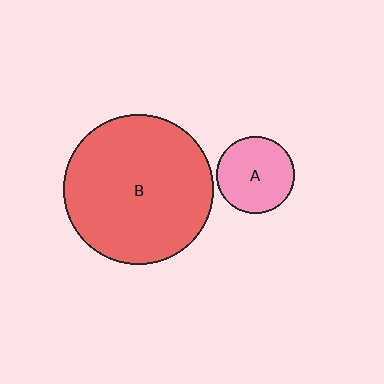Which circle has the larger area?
Circle B (red).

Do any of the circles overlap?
No, none of the circles overlap.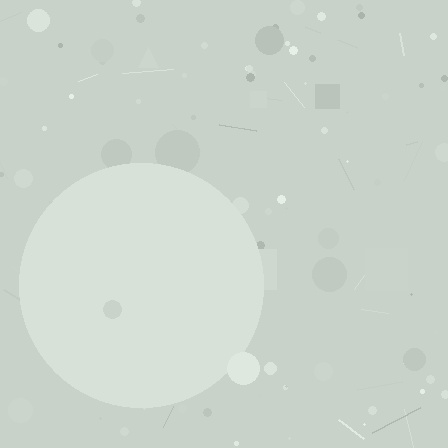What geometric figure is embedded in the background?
A circle is embedded in the background.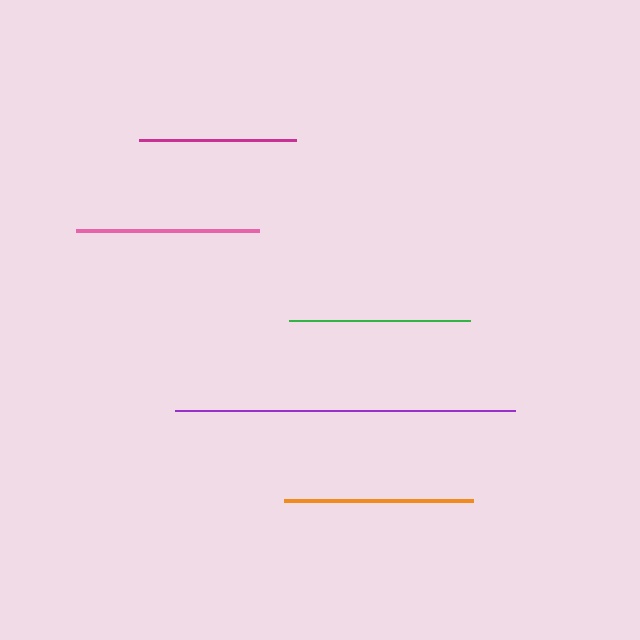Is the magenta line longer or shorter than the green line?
The green line is longer than the magenta line.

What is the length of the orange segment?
The orange segment is approximately 189 pixels long.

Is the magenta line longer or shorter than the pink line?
The pink line is longer than the magenta line.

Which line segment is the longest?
The purple line is the longest at approximately 340 pixels.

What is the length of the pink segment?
The pink segment is approximately 183 pixels long.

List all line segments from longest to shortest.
From longest to shortest: purple, orange, pink, green, magenta.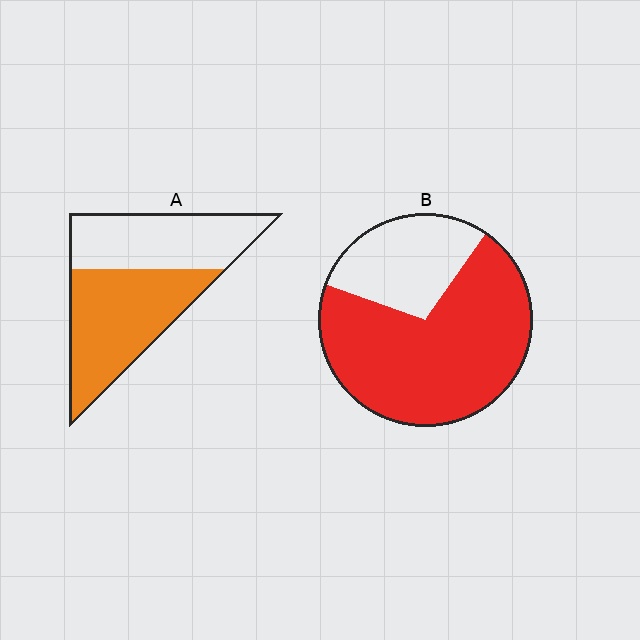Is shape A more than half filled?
Yes.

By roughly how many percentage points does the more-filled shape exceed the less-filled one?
By roughly 15 percentage points (B over A).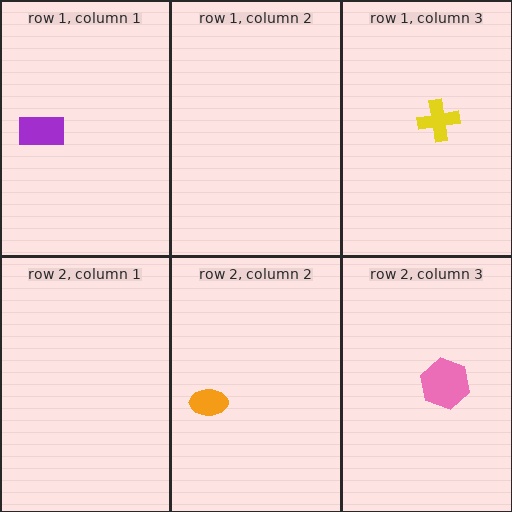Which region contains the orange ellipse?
The row 2, column 2 region.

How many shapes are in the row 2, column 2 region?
1.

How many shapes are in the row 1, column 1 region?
1.